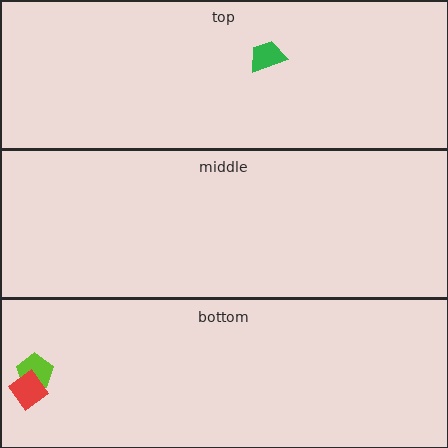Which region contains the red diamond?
The bottom region.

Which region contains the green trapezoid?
The top region.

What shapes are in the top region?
The green trapezoid.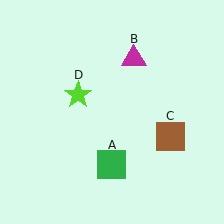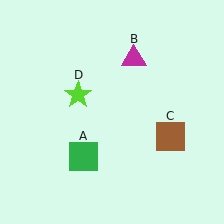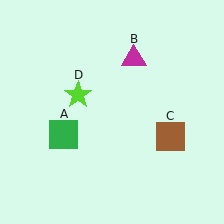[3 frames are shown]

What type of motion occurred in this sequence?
The green square (object A) rotated clockwise around the center of the scene.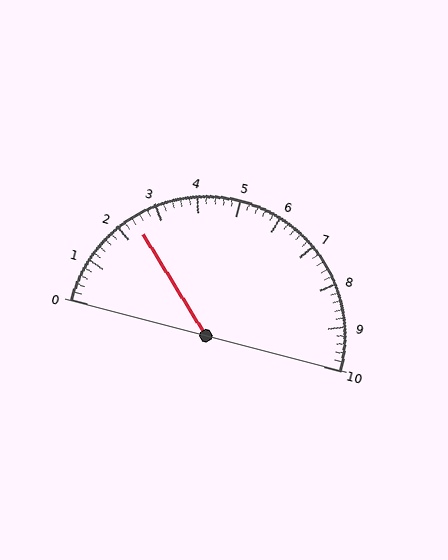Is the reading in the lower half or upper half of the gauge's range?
The reading is in the lower half of the range (0 to 10).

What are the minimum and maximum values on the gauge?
The gauge ranges from 0 to 10.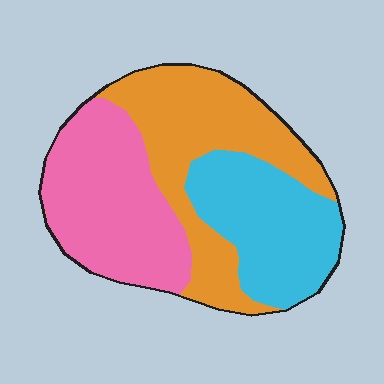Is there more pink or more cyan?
Pink.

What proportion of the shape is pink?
Pink takes up about one third (1/3) of the shape.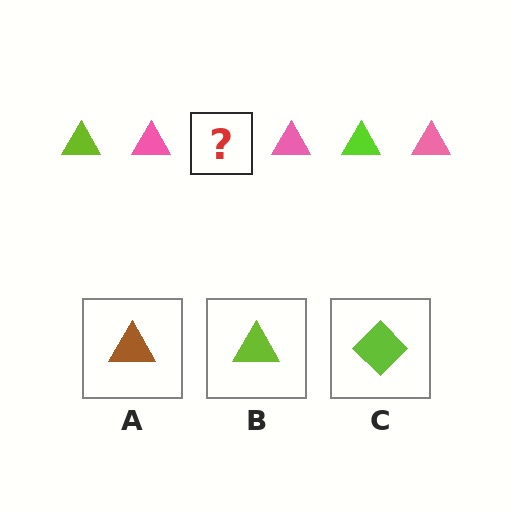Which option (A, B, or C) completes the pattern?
B.